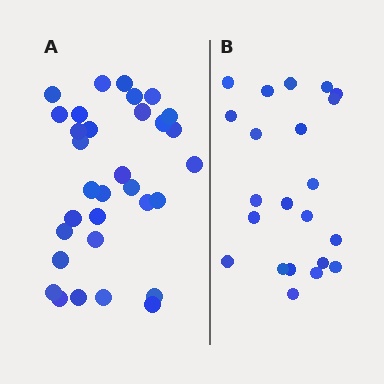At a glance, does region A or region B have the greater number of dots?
Region A (the left region) has more dots.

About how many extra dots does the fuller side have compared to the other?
Region A has roughly 10 or so more dots than region B.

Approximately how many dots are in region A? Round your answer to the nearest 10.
About 30 dots. (The exact count is 32, which rounds to 30.)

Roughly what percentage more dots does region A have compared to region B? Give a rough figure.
About 45% more.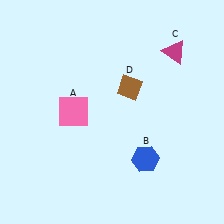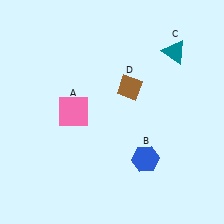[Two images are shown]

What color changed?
The triangle (C) changed from magenta in Image 1 to teal in Image 2.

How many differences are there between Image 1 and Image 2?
There is 1 difference between the two images.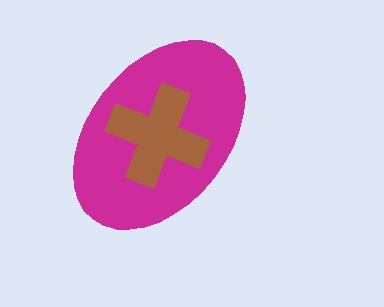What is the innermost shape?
The brown cross.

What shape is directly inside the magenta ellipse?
The brown cross.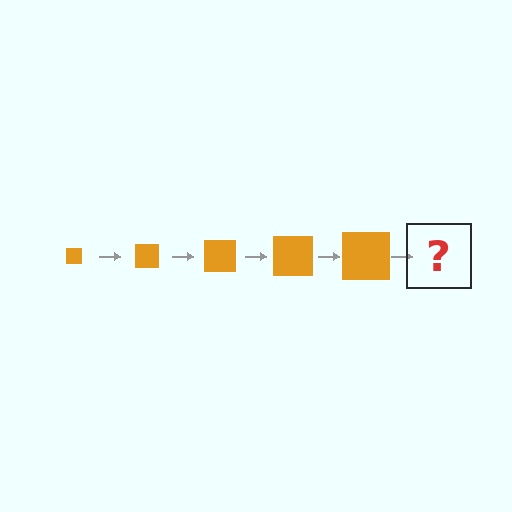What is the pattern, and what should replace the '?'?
The pattern is that the square gets progressively larger each step. The '?' should be an orange square, larger than the previous one.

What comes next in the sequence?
The next element should be an orange square, larger than the previous one.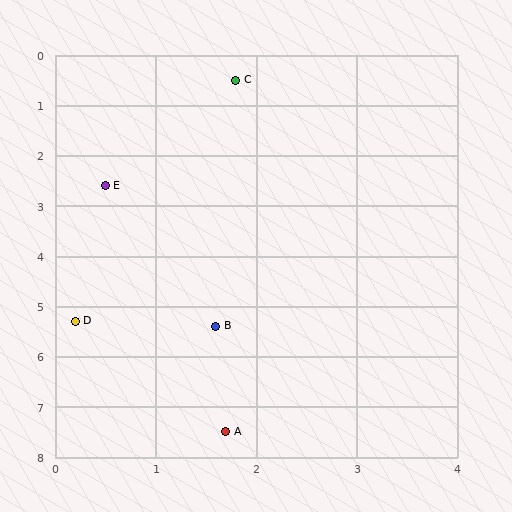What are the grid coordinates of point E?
Point E is at approximately (0.5, 2.6).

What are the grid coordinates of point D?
Point D is at approximately (0.2, 5.3).